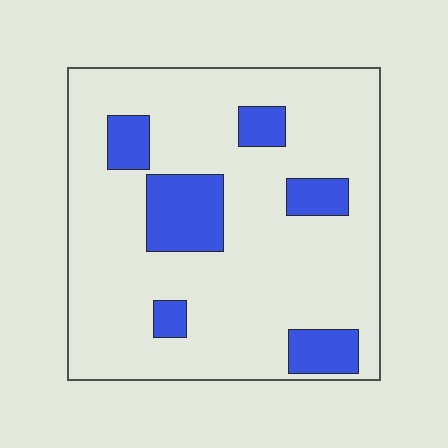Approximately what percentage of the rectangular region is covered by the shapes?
Approximately 20%.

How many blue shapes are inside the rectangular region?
6.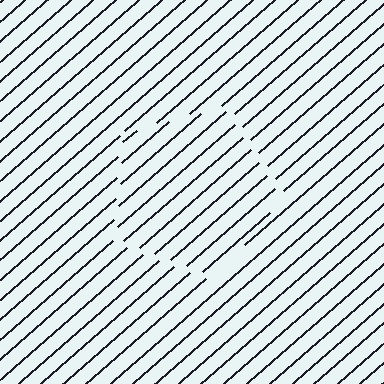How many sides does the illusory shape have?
5 sides — the line-ends trace a pentagon.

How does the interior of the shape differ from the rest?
The interior of the shape contains the same grating, shifted by half a period — the contour is defined by the phase discontinuity where line-ends from the inner and outer gratings abut.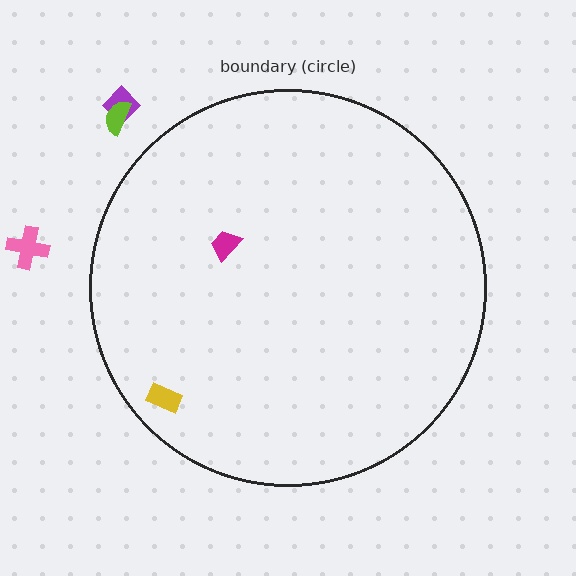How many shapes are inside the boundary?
2 inside, 3 outside.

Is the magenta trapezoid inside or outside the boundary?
Inside.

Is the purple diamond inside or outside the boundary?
Outside.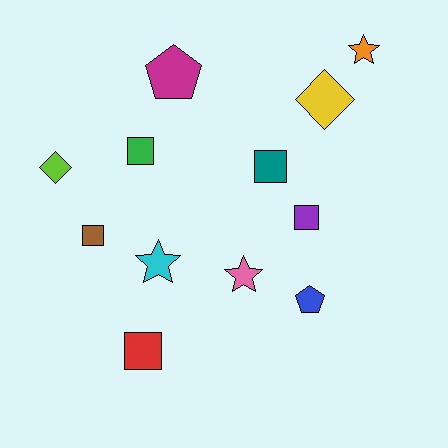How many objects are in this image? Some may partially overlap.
There are 12 objects.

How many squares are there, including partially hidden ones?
There are 5 squares.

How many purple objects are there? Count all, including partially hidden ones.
There is 1 purple object.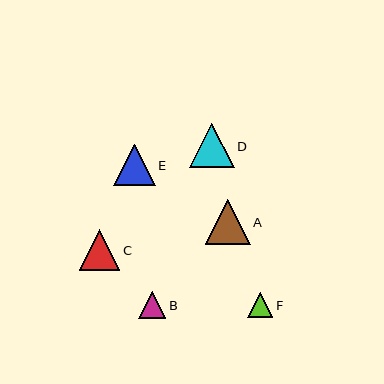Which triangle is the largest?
Triangle A is the largest with a size of approximately 45 pixels.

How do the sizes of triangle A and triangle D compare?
Triangle A and triangle D are approximately the same size.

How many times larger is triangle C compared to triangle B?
Triangle C is approximately 1.5 times the size of triangle B.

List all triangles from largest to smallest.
From largest to smallest: A, D, E, C, B, F.